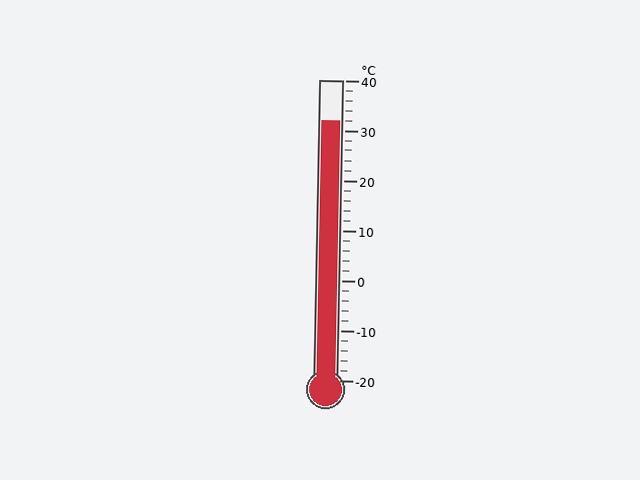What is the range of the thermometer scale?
The thermometer scale ranges from -20°C to 40°C.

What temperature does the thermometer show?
The thermometer shows approximately 32°C.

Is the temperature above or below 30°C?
The temperature is above 30°C.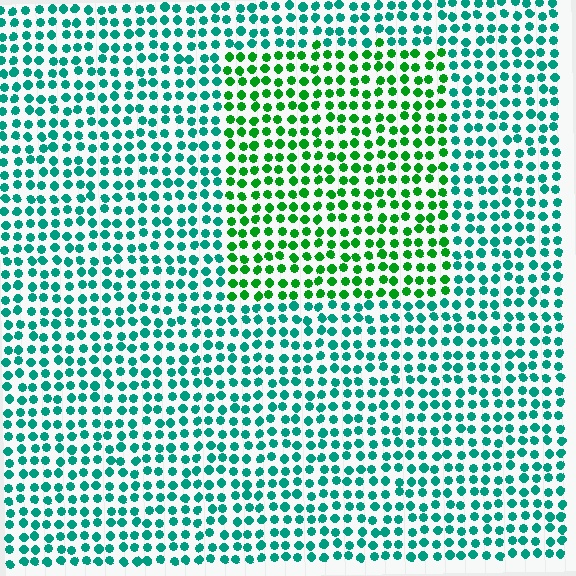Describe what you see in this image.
The image is filled with small teal elements in a uniform arrangement. A rectangle-shaped region is visible where the elements are tinted to a slightly different hue, forming a subtle color boundary.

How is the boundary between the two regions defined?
The boundary is defined purely by a slight shift in hue (about 41 degrees). Spacing, size, and orientation are identical on both sides.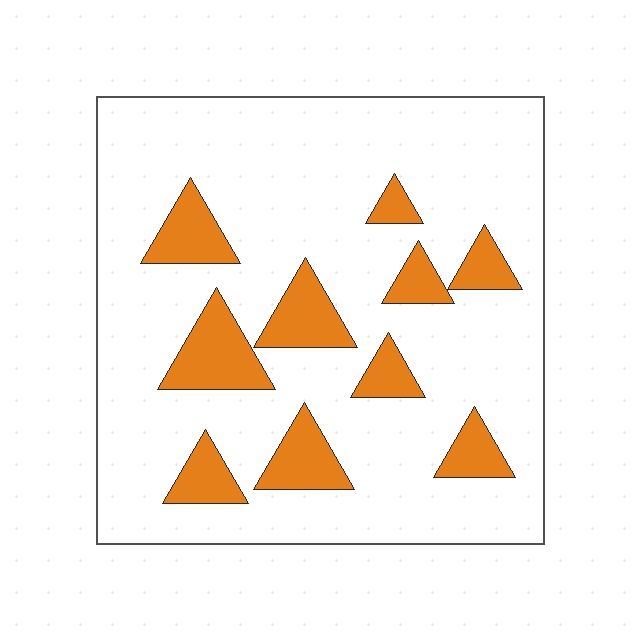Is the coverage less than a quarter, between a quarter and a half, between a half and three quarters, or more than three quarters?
Less than a quarter.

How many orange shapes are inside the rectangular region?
10.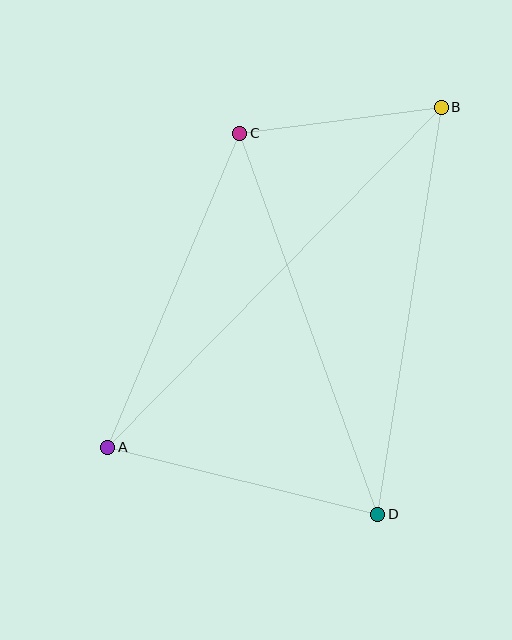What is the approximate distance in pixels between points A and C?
The distance between A and C is approximately 340 pixels.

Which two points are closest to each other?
Points B and C are closest to each other.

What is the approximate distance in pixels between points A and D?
The distance between A and D is approximately 278 pixels.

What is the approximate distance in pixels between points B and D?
The distance between B and D is approximately 412 pixels.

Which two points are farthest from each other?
Points A and B are farthest from each other.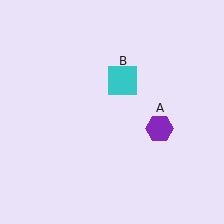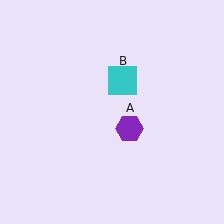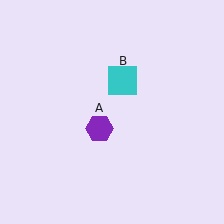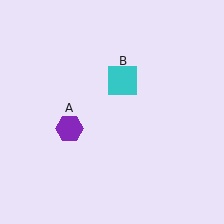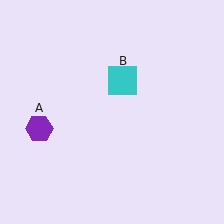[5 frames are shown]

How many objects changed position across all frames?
1 object changed position: purple hexagon (object A).